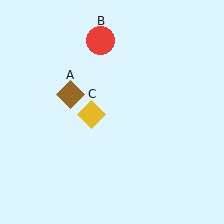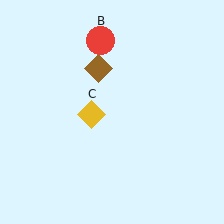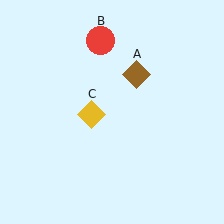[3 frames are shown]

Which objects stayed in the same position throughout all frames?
Red circle (object B) and yellow diamond (object C) remained stationary.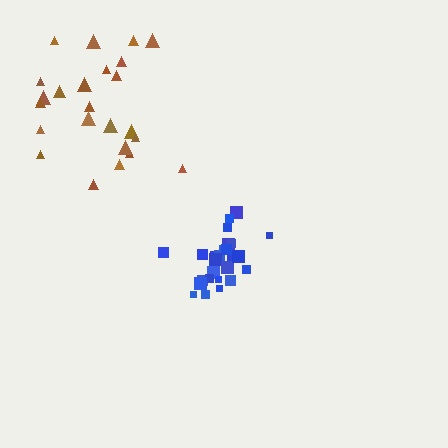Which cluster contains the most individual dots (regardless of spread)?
Blue (28).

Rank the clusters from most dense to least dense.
blue, brown.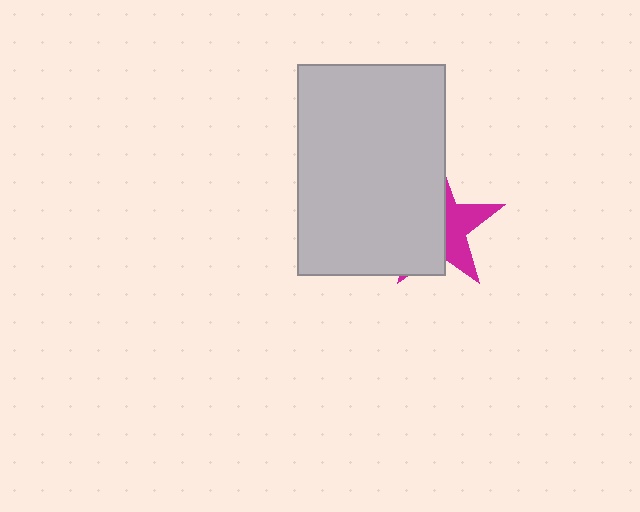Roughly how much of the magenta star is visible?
A small part of it is visible (roughly 40%).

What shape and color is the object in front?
The object in front is a light gray rectangle.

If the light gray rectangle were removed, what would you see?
You would see the complete magenta star.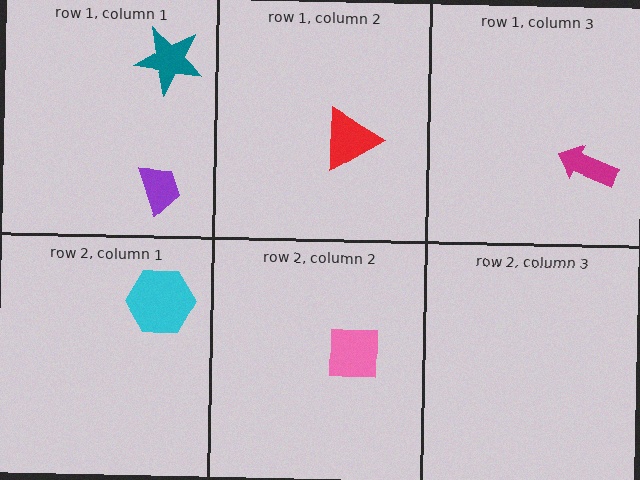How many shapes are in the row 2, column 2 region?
1.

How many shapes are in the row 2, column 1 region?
1.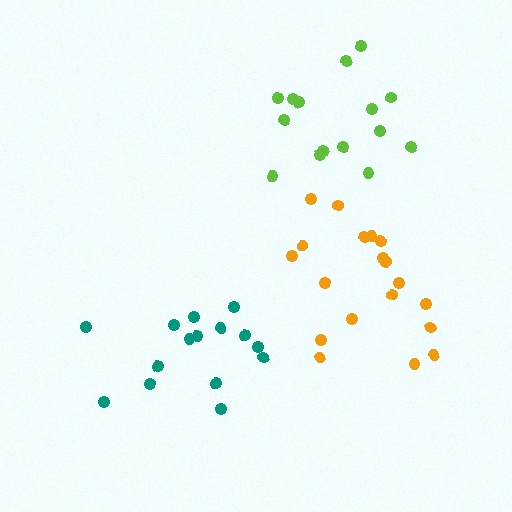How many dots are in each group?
Group 1: 19 dots, Group 2: 15 dots, Group 3: 15 dots (49 total).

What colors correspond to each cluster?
The clusters are colored: orange, lime, teal.